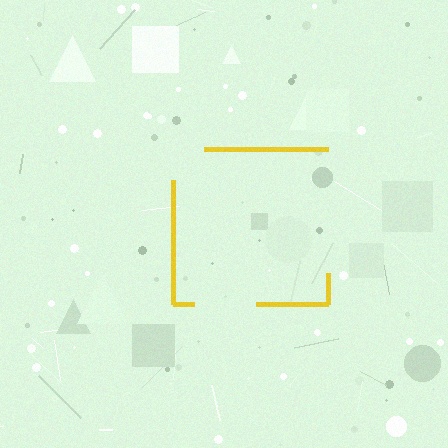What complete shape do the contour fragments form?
The contour fragments form a square.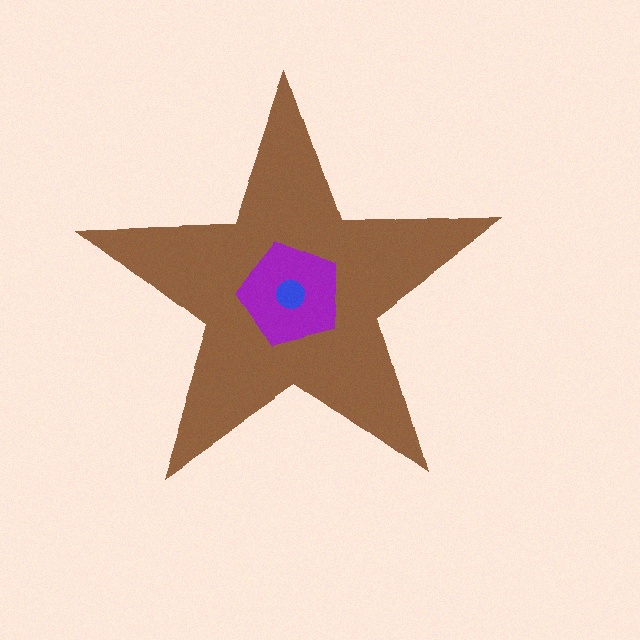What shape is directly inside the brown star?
The purple pentagon.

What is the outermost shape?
The brown star.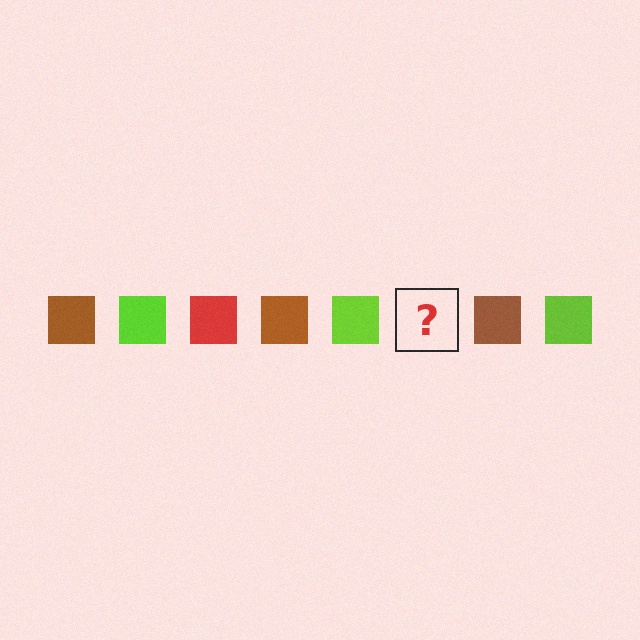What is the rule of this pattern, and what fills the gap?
The rule is that the pattern cycles through brown, lime, red squares. The gap should be filled with a red square.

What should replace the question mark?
The question mark should be replaced with a red square.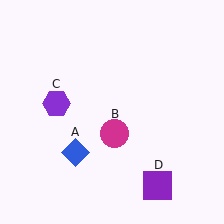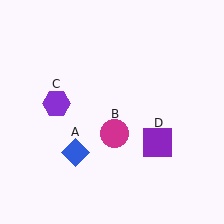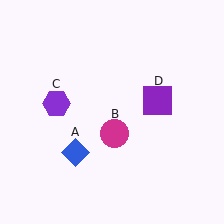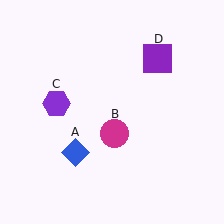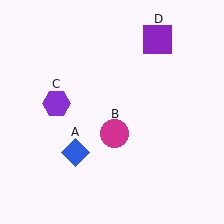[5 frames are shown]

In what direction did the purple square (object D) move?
The purple square (object D) moved up.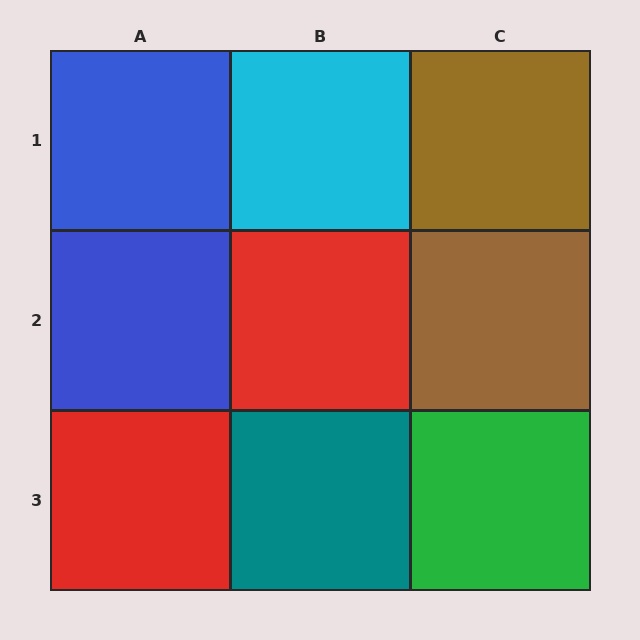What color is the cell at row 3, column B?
Teal.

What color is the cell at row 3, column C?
Green.